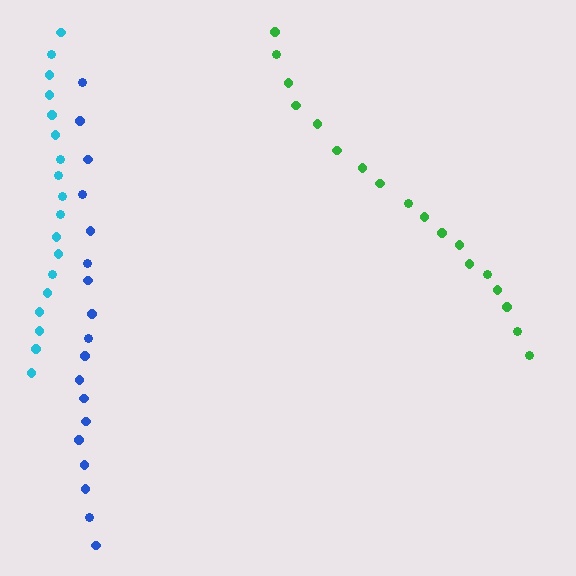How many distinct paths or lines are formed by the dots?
There are 3 distinct paths.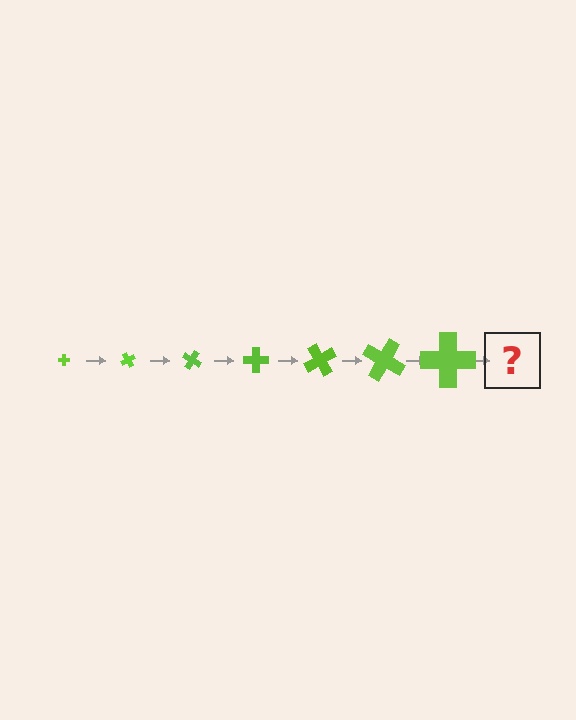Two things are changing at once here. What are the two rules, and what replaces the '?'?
The two rules are that the cross grows larger each step and it rotates 60 degrees each step. The '?' should be a cross, larger than the previous one and rotated 420 degrees from the start.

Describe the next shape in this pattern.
It should be a cross, larger than the previous one and rotated 420 degrees from the start.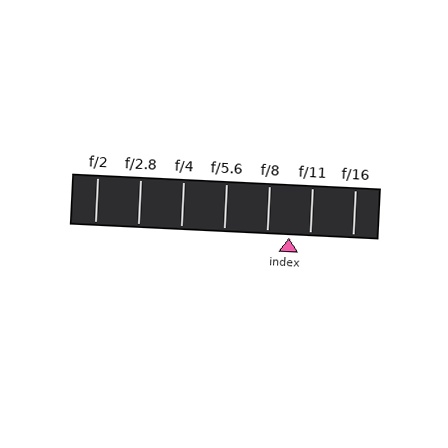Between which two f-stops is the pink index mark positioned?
The index mark is between f/8 and f/11.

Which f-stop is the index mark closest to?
The index mark is closest to f/11.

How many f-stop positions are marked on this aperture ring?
There are 7 f-stop positions marked.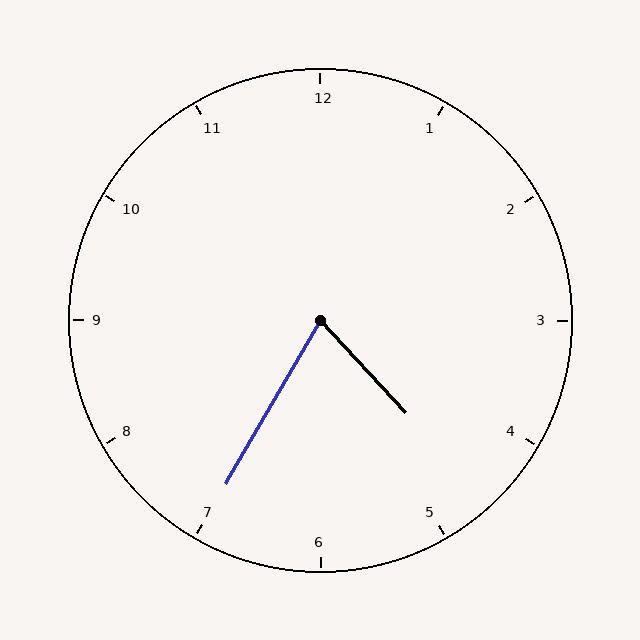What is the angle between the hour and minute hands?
Approximately 72 degrees.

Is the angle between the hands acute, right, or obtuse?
It is acute.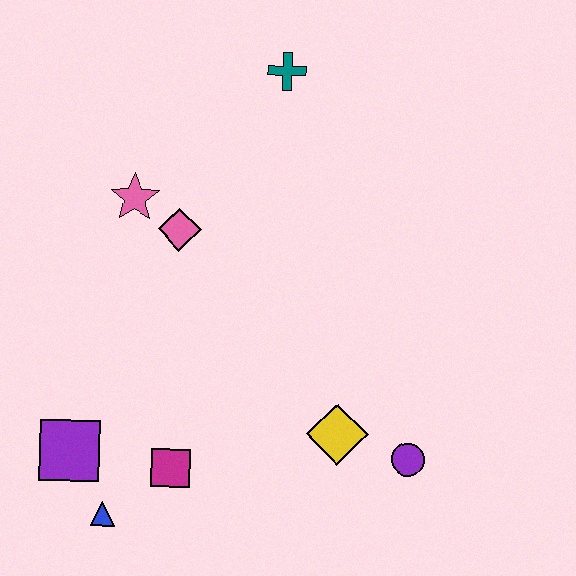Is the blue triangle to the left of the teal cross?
Yes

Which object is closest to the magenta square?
The blue triangle is closest to the magenta square.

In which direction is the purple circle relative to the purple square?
The purple circle is to the right of the purple square.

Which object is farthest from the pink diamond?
The purple circle is farthest from the pink diamond.